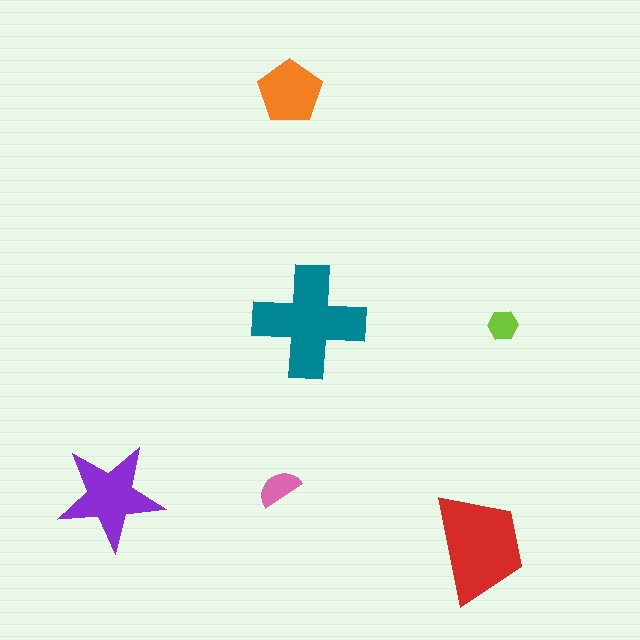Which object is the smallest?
The lime hexagon.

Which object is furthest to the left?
The purple star is leftmost.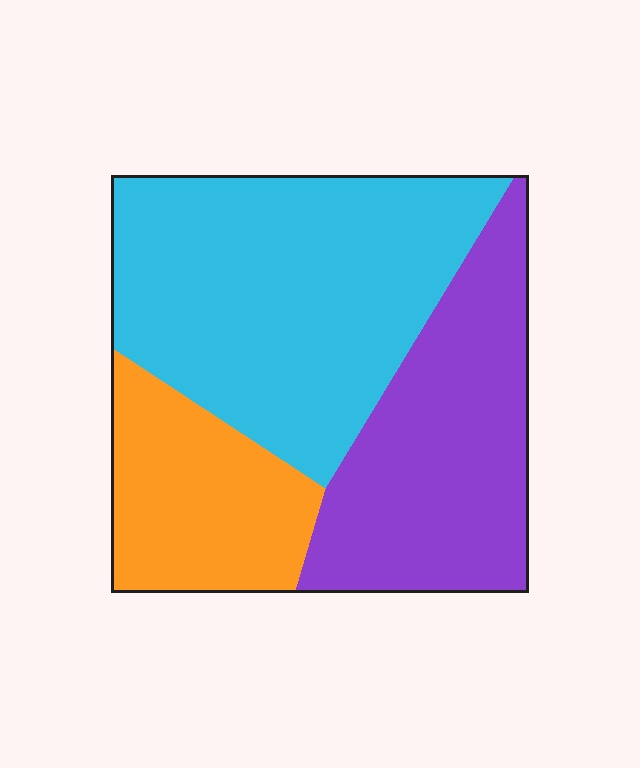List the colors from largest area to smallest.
From largest to smallest: cyan, purple, orange.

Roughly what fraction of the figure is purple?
Purple covers roughly 35% of the figure.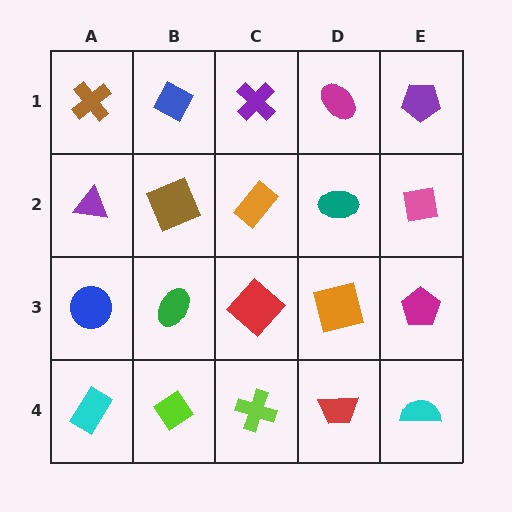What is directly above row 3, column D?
A teal ellipse.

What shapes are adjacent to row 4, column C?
A red diamond (row 3, column C), a lime diamond (row 4, column B), a red trapezoid (row 4, column D).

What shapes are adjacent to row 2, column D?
A magenta ellipse (row 1, column D), an orange square (row 3, column D), an orange rectangle (row 2, column C), a pink square (row 2, column E).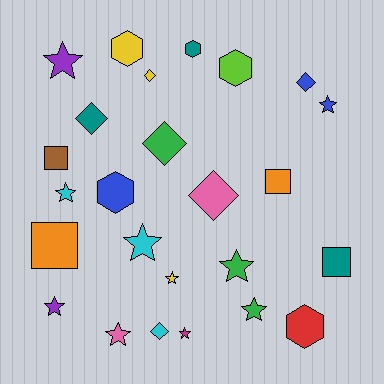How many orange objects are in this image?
There are 2 orange objects.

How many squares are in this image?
There are 4 squares.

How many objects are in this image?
There are 25 objects.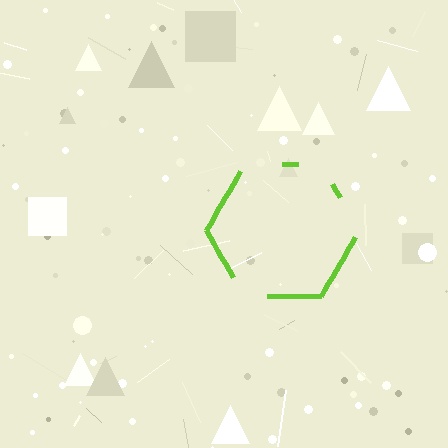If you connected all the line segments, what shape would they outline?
They would outline a hexagon.